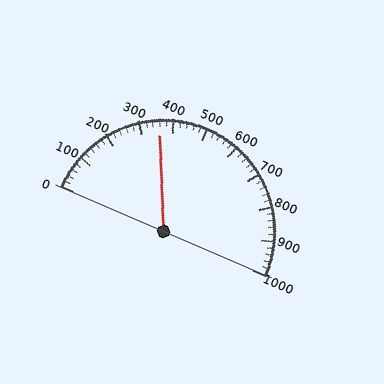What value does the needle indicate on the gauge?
The needle indicates approximately 360.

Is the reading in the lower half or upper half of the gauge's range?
The reading is in the lower half of the range (0 to 1000).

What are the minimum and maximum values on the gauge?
The gauge ranges from 0 to 1000.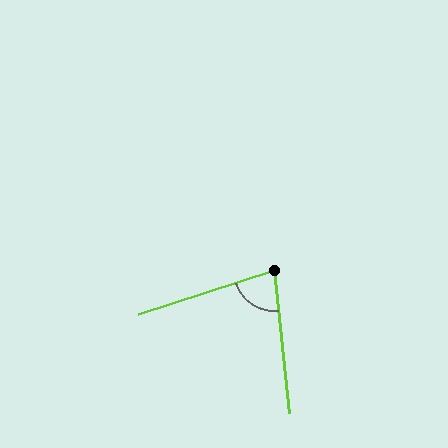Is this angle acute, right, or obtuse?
It is acute.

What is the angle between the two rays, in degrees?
Approximately 78 degrees.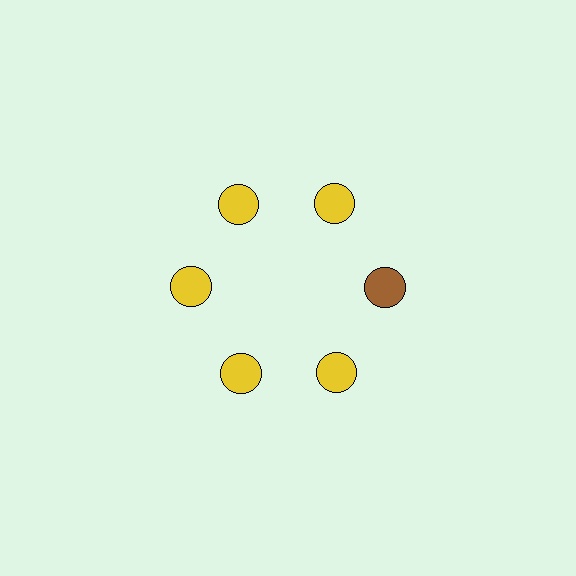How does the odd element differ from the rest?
It has a different color: brown instead of yellow.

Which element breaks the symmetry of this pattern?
The brown circle at roughly the 3 o'clock position breaks the symmetry. All other shapes are yellow circles.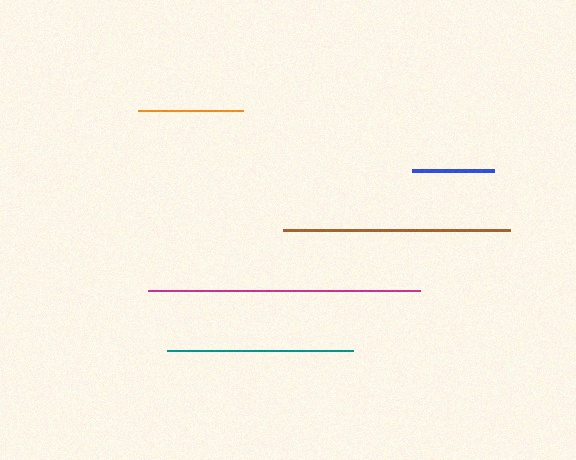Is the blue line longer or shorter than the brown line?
The brown line is longer than the blue line.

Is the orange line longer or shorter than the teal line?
The teal line is longer than the orange line.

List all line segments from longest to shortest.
From longest to shortest: magenta, brown, teal, orange, blue.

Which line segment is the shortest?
The blue line is the shortest at approximately 82 pixels.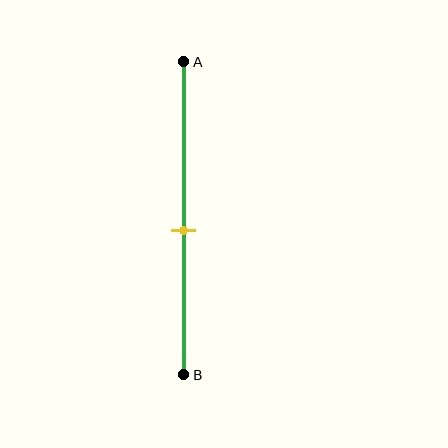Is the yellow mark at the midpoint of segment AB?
No, the mark is at about 55% from A, not at the 50% midpoint.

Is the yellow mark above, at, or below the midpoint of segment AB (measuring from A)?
The yellow mark is below the midpoint of segment AB.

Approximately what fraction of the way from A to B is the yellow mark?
The yellow mark is approximately 55% of the way from A to B.